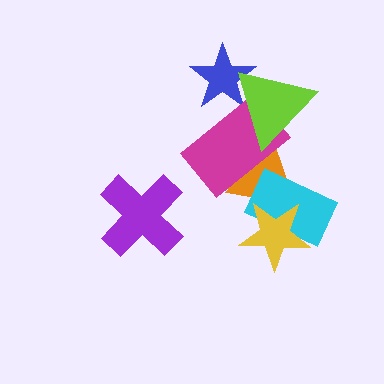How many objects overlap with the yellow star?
2 objects overlap with the yellow star.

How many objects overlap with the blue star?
2 objects overlap with the blue star.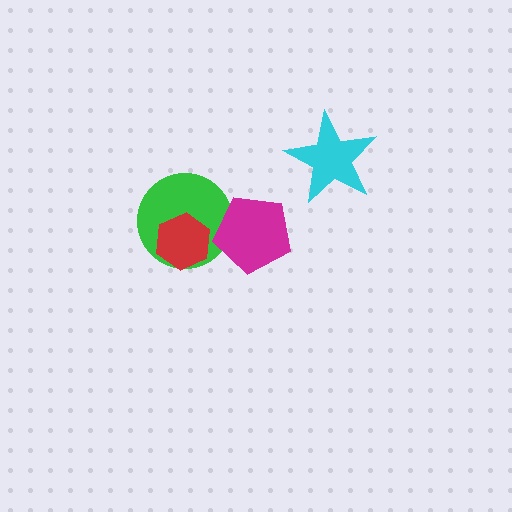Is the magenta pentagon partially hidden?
No, no other shape covers it.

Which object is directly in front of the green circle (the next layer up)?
The red hexagon is directly in front of the green circle.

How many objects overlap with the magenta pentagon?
1 object overlaps with the magenta pentagon.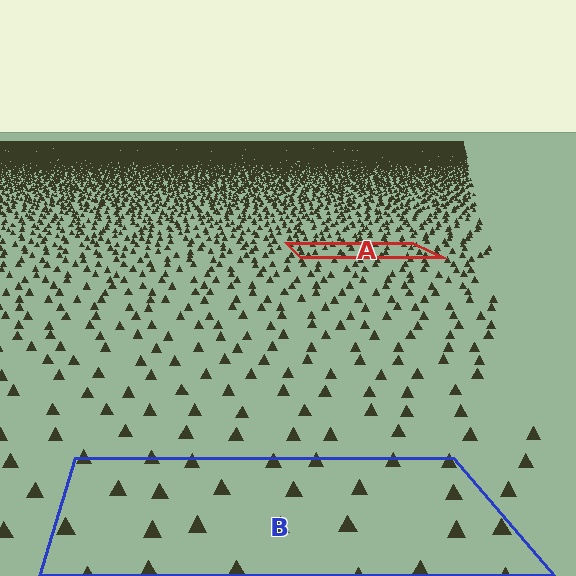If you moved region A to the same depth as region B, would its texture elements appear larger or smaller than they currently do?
They would appear larger. At a closer depth, the same texture elements are projected at a bigger on-screen size.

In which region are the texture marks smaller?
The texture marks are smaller in region A, because it is farther away.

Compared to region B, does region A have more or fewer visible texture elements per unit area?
Region A has more texture elements per unit area — they are packed more densely because it is farther away.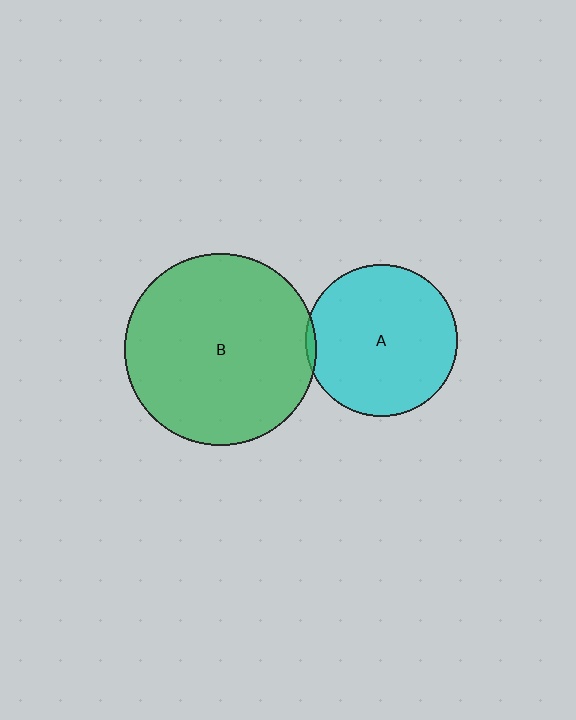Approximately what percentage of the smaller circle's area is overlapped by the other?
Approximately 5%.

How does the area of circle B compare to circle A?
Approximately 1.6 times.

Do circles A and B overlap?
Yes.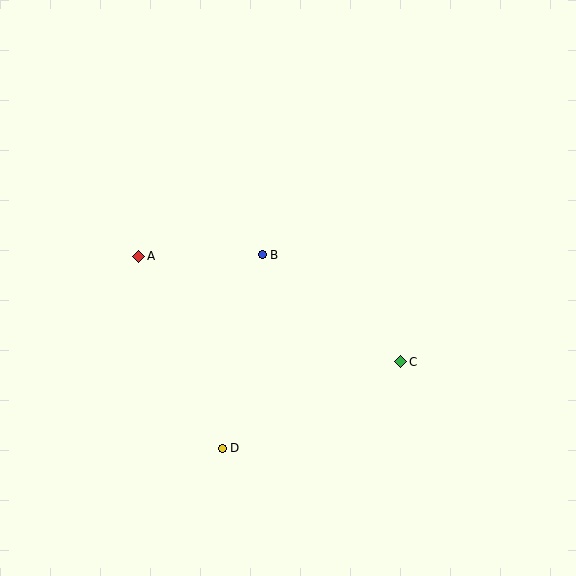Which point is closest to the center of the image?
Point B at (262, 255) is closest to the center.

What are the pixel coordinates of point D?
Point D is at (222, 448).